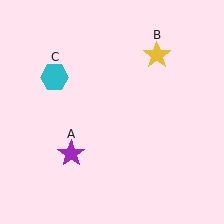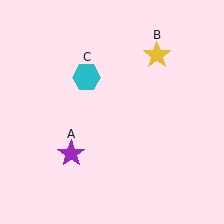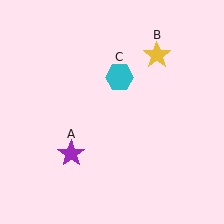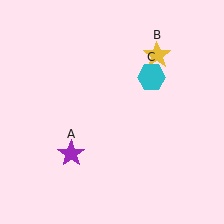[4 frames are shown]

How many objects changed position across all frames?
1 object changed position: cyan hexagon (object C).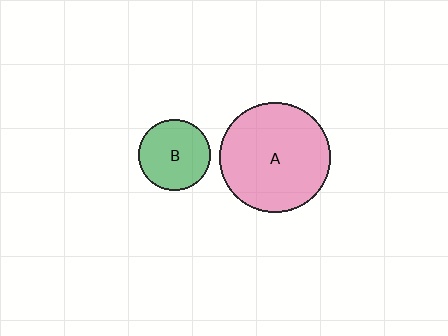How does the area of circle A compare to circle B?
Approximately 2.4 times.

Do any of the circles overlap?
No, none of the circles overlap.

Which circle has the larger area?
Circle A (pink).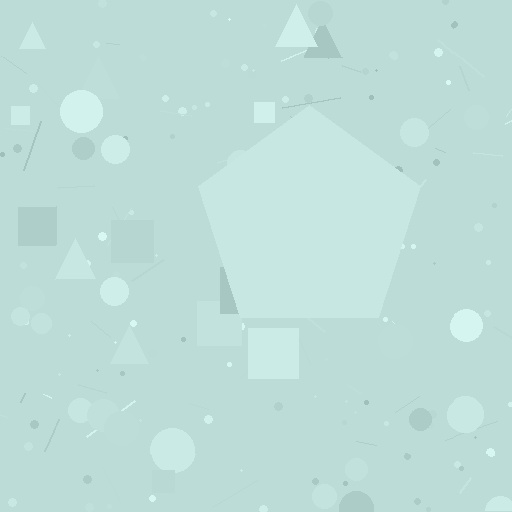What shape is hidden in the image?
A pentagon is hidden in the image.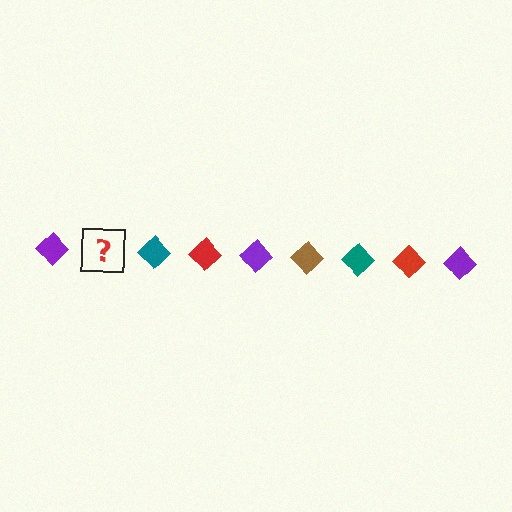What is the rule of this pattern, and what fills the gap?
The rule is that the pattern cycles through purple, brown, teal, red diamonds. The gap should be filled with a brown diamond.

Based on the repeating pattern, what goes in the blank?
The blank should be a brown diamond.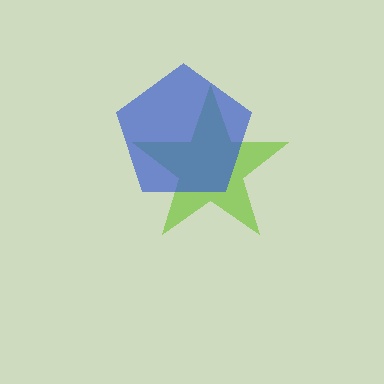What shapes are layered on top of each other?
The layered shapes are: a lime star, a blue pentagon.